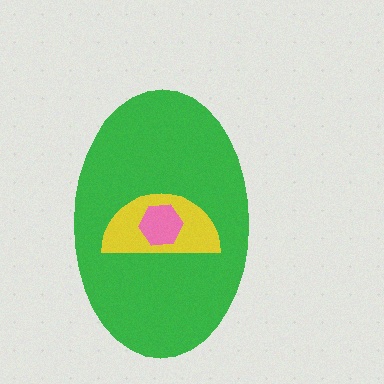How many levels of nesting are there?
3.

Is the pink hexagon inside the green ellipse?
Yes.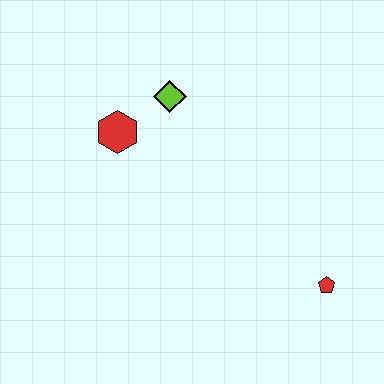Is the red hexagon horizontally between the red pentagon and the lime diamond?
No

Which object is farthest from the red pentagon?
The red hexagon is farthest from the red pentagon.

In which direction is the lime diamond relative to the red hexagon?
The lime diamond is to the right of the red hexagon.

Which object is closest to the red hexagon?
The lime diamond is closest to the red hexagon.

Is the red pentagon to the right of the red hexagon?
Yes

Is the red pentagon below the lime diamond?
Yes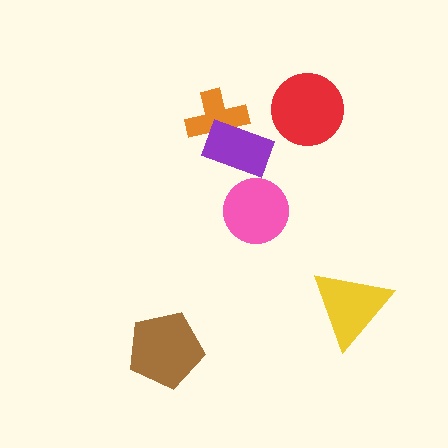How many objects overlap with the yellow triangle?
0 objects overlap with the yellow triangle.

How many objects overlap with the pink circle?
0 objects overlap with the pink circle.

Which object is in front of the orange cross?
The purple rectangle is in front of the orange cross.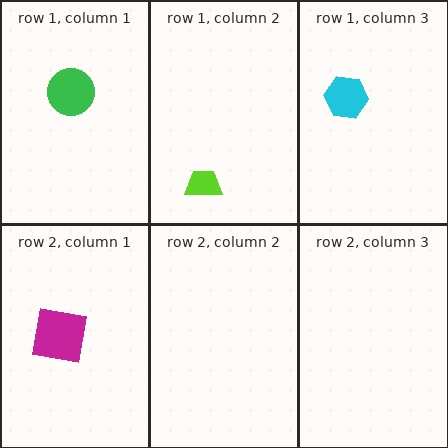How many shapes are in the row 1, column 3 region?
1.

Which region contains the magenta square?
The row 2, column 1 region.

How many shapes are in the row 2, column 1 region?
1.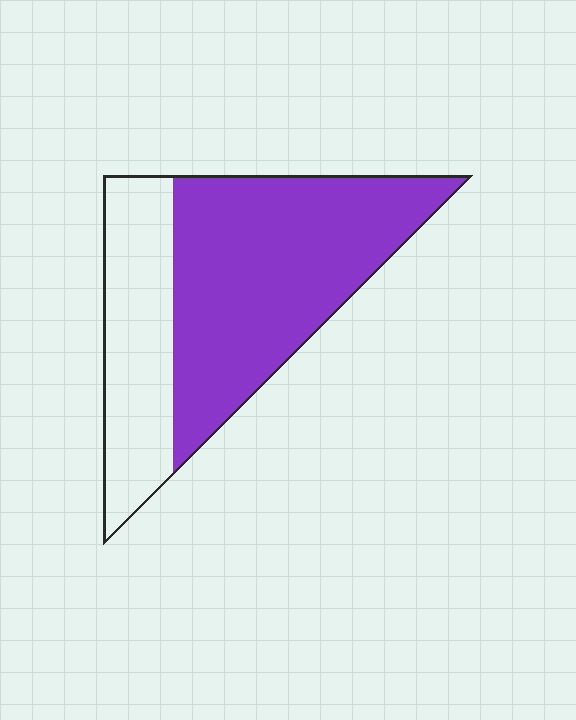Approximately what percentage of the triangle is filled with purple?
Approximately 65%.